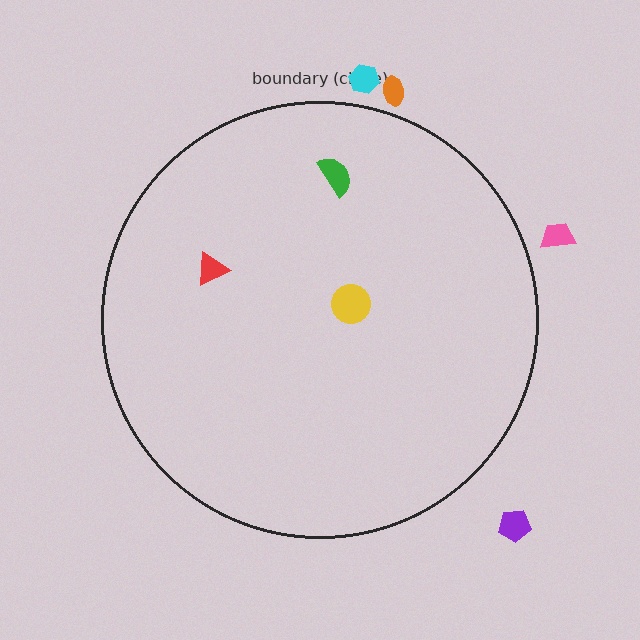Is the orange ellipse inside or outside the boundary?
Outside.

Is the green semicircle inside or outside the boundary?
Inside.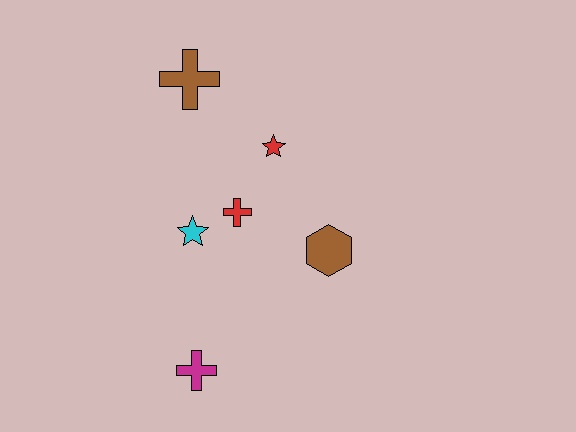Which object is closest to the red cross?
The cyan star is closest to the red cross.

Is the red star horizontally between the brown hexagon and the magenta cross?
Yes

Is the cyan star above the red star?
No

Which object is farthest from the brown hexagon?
The brown cross is farthest from the brown hexagon.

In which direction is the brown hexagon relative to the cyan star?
The brown hexagon is to the right of the cyan star.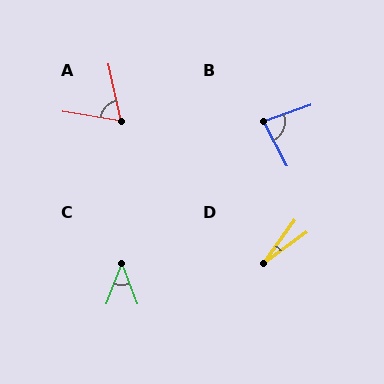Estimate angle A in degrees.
Approximately 69 degrees.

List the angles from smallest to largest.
D (18°), C (42°), A (69°), B (82°).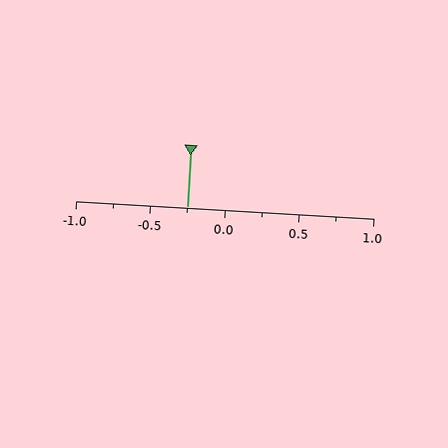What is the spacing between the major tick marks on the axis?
The major ticks are spaced 0.5 apart.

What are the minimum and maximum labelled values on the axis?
The axis runs from -1.0 to 1.0.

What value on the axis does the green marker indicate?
The marker indicates approximately -0.25.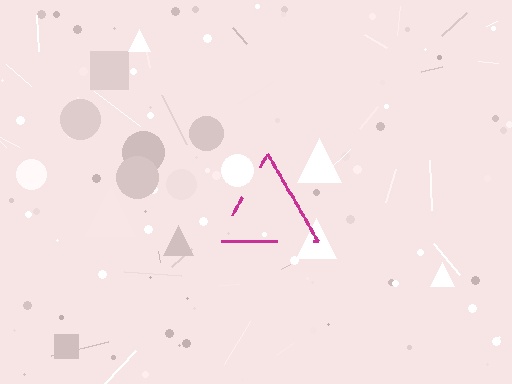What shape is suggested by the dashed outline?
The dashed outline suggests a triangle.